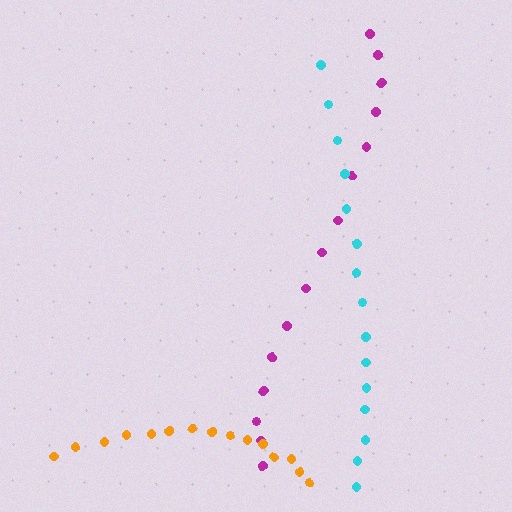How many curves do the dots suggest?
There are 3 distinct paths.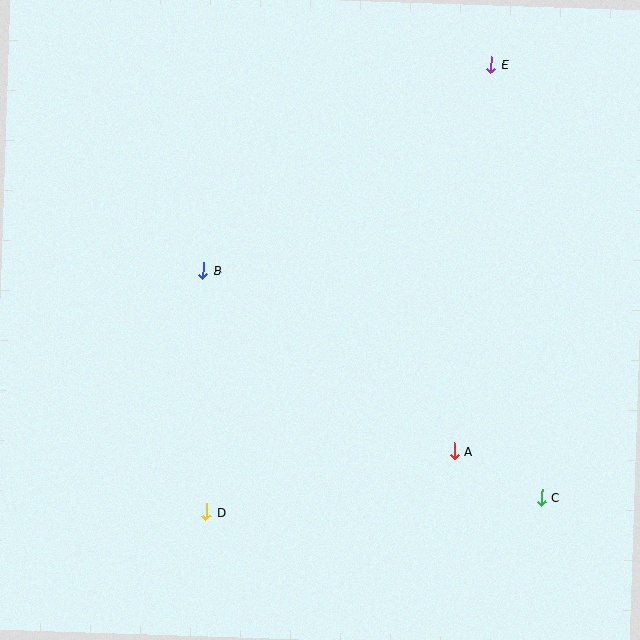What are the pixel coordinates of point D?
Point D is at (206, 512).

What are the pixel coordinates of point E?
Point E is at (491, 65).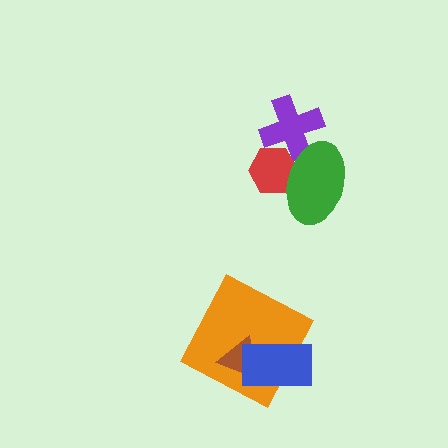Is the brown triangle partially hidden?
Yes, it is partially covered by another shape.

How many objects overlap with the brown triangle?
2 objects overlap with the brown triangle.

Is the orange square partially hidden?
Yes, it is partially covered by another shape.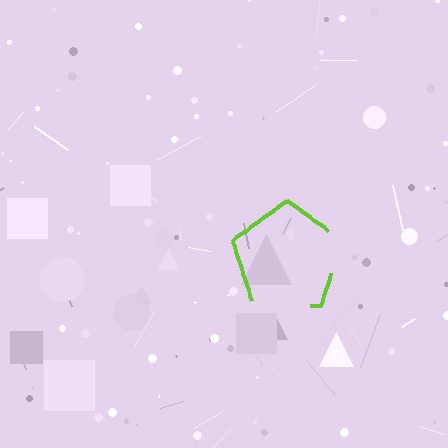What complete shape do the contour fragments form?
The contour fragments form a pentagon.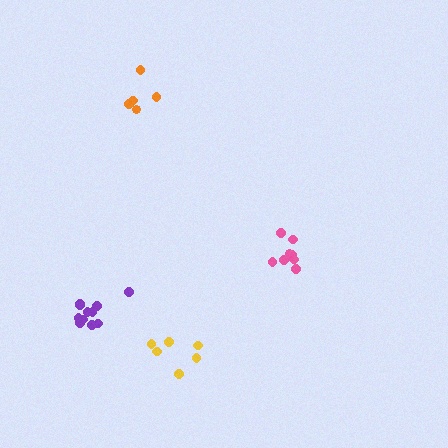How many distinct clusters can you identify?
There are 4 distinct clusters.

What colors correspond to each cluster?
The clusters are colored: pink, orange, purple, yellow.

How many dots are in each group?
Group 1: 8 dots, Group 2: 5 dots, Group 3: 11 dots, Group 4: 6 dots (30 total).